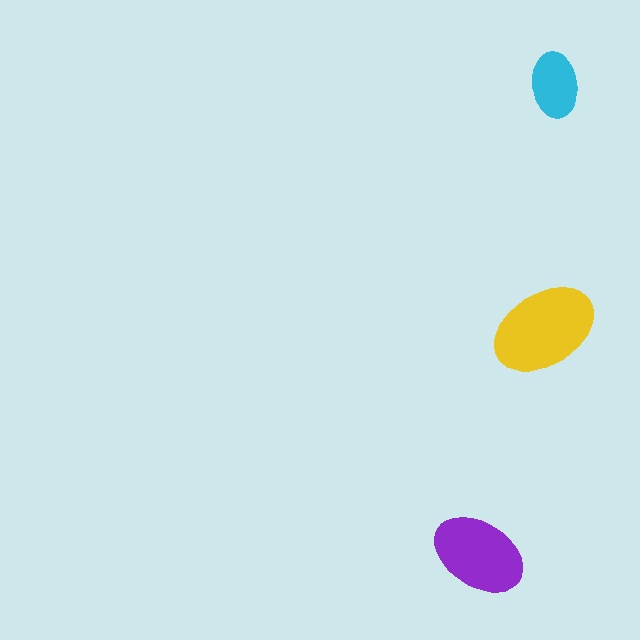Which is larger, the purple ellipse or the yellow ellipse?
The yellow one.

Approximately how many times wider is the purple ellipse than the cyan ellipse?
About 1.5 times wider.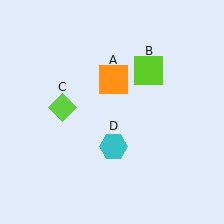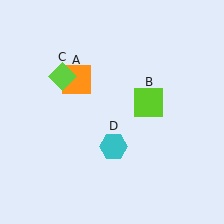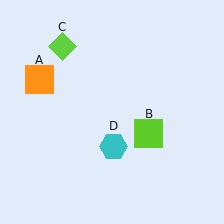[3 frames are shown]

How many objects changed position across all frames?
3 objects changed position: orange square (object A), lime square (object B), lime diamond (object C).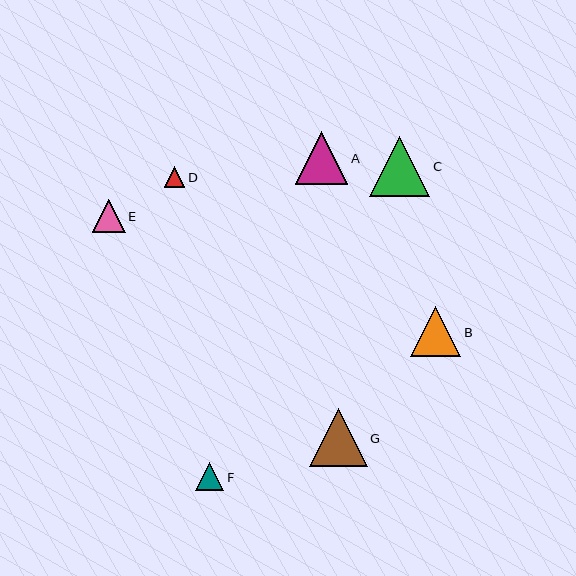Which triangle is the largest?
Triangle C is the largest with a size of approximately 60 pixels.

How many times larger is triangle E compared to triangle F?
Triangle E is approximately 1.2 times the size of triangle F.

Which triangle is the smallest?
Triangle D is the smallest with a size of approximately 20 pixels.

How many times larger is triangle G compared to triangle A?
Triangle G is approximately 1.1 times the size of triangle A.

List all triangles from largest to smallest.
From largest to smallest: C, G, A, B, E, F, D.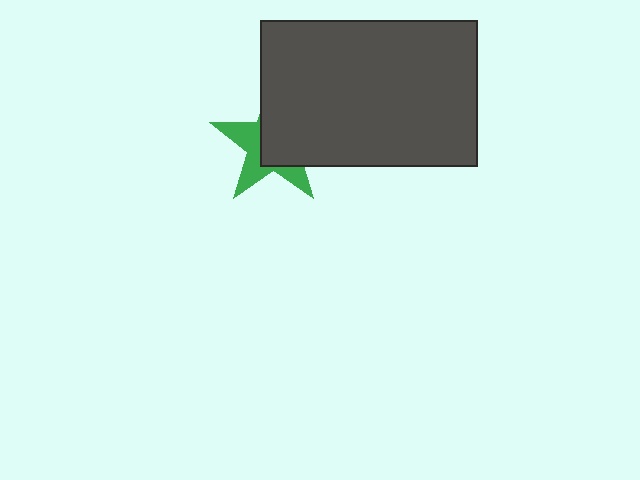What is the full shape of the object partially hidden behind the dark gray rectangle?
The partially hidden object is a green star.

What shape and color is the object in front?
The object in front is a dark gray rectangle.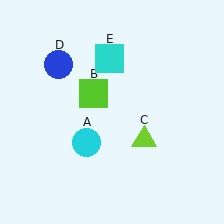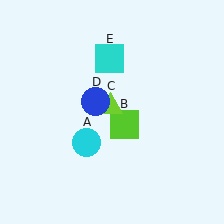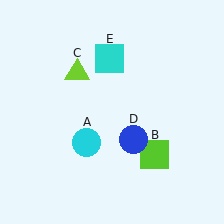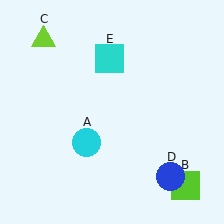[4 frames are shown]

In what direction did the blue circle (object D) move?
The blue circle (object D) moved down and to the right.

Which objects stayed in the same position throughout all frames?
Cyan circle (object A) and cyan square (object E) remained stationary.